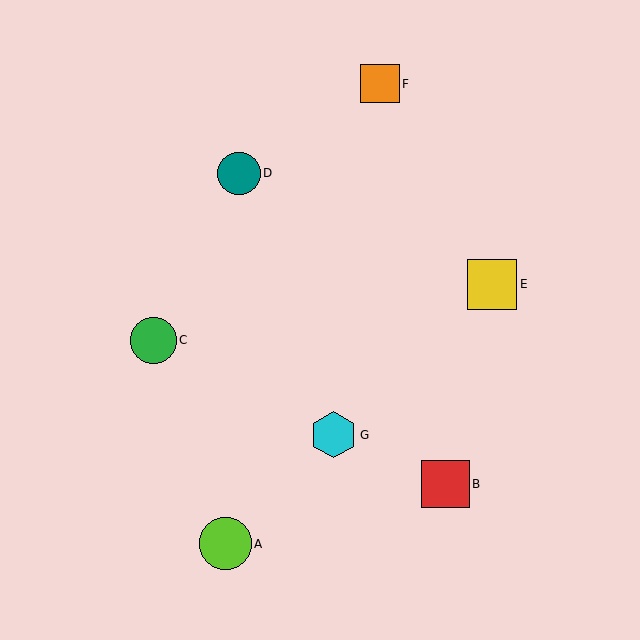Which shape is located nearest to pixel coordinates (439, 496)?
The red square (labeled B) at (445, 484) is nearest to that location.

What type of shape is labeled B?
Shape B is a red square.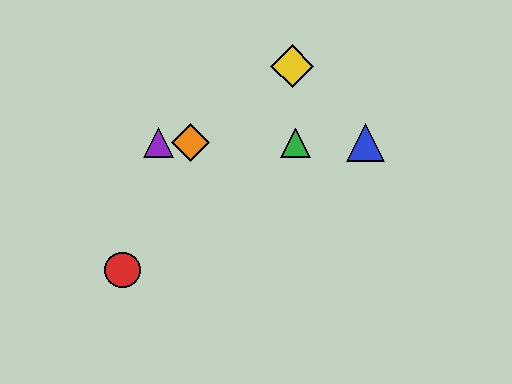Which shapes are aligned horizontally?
The blue triangle, the green triangle, the purple triangle, the orange diamond are aligned horizontally.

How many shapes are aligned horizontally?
4 shapes (the blue triangle, the green triangle, the purple triangle, the orange diamond) are aligned horizontally.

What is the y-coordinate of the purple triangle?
The purple triangle is at y≈143.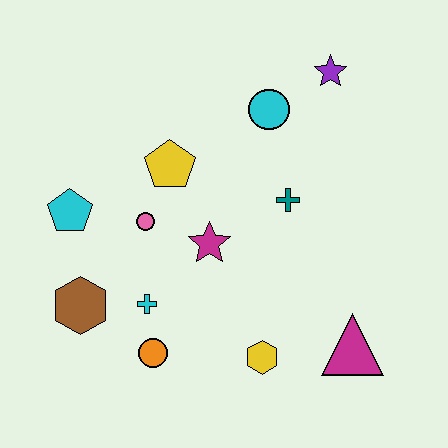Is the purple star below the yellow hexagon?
No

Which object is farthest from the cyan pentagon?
The magenta triangle is farthest from the cyan pentagon.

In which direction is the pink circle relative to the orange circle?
The pink circle is above the orange circle.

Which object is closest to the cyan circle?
The purple star is closest to the cyan circle.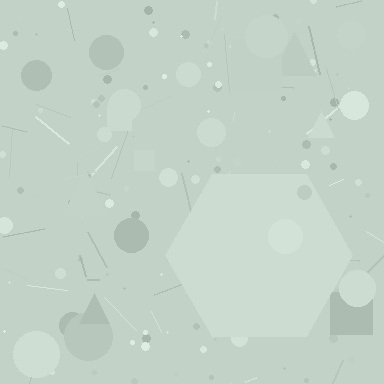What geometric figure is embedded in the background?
A hexagon is embedded in the background.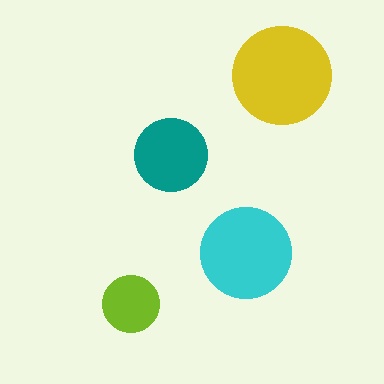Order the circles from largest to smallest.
the yellow one, the cyan one, the teal one, the lime one.